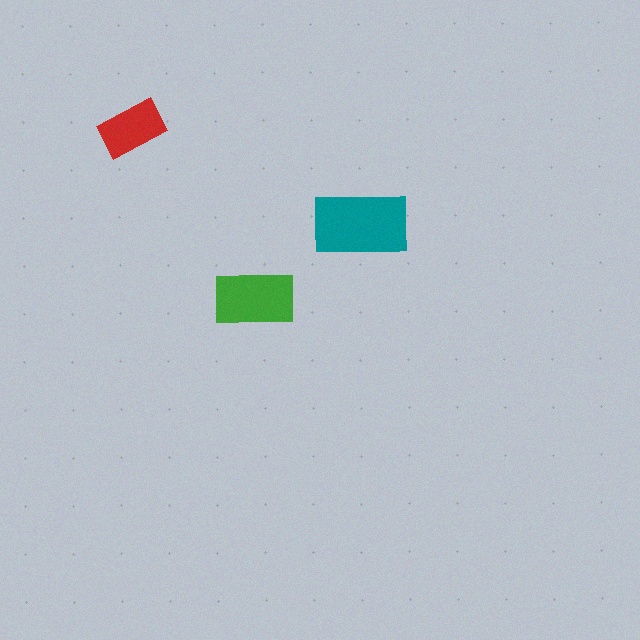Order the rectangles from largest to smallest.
the teal one, the green one, the red one.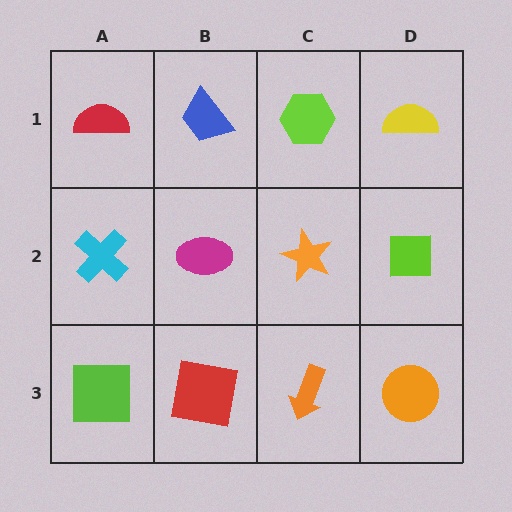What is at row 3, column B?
A red square.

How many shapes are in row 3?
4 shapes.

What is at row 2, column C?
An orange star.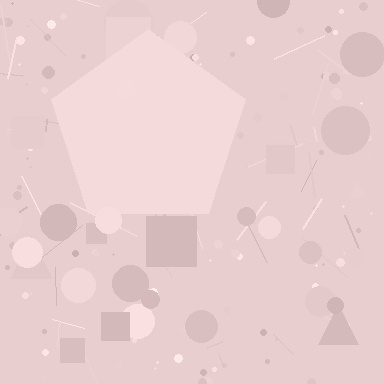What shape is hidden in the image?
A pentagon is hidden in the image.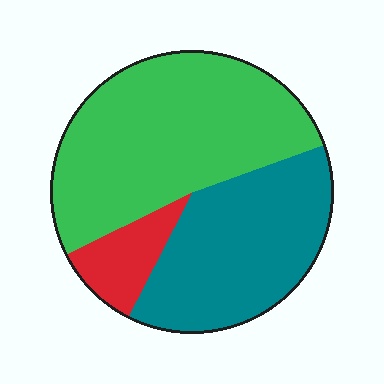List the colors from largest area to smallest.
From largest to smallest: green, teal, red.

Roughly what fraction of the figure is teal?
Teal takes up between a quarter and a half of the figure.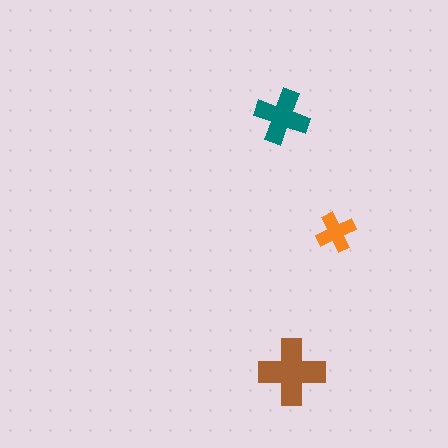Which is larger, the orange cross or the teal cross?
The teal one.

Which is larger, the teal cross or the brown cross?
The brown one.